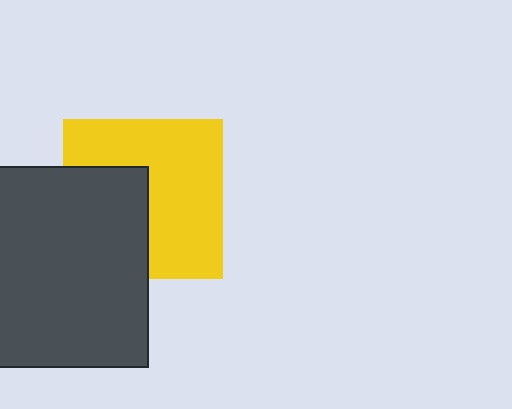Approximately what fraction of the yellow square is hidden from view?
Roughly 38% of the yellow square is hidden behind the dark gray square.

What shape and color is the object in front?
The object in front is a dark gray square.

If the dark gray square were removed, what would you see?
You would see the complete yellow square.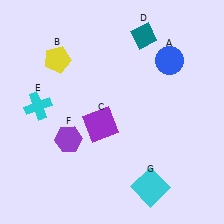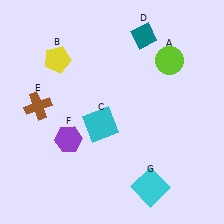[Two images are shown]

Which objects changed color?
A changed from blue to lime. C changed from purple to cyan. E changed from cyan to brown.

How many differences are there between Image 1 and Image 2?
There are 3 differences between the two images.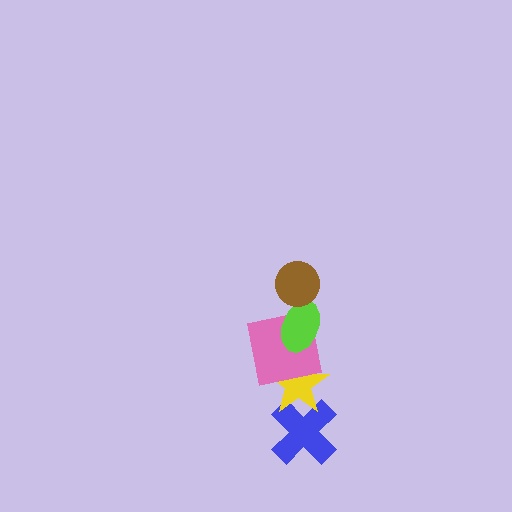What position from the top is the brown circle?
The brown circle is 1st from the top.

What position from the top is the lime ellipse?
The lime ellipse is 2nd from the top.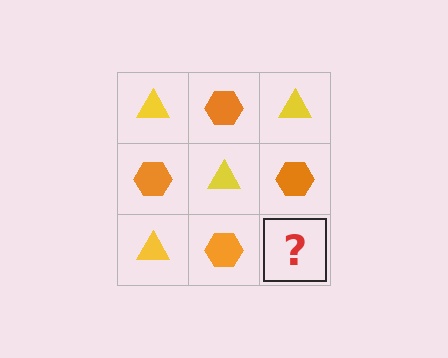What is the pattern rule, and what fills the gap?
The rule is that it alternates yellow triangle and orange hexagon in a checkerboard pattern. The gap should be filled with a yellow triangle.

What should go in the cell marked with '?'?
The missing cell should contain a yellow triangle.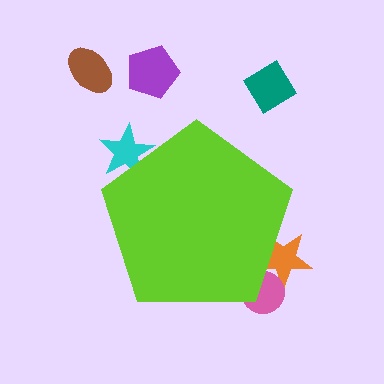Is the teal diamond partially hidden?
No, the teal diamond is fully visible.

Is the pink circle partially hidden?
Yes, the pink circle is partially hidden behind the lime pentagon.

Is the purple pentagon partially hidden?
No, the purple pentagon is fully visible.